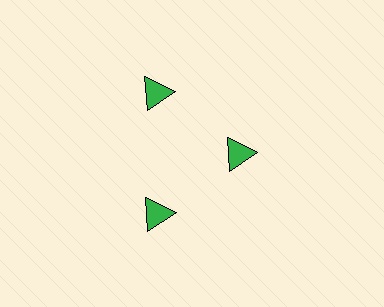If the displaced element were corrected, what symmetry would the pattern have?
It would have 3-fold rotational symmetry — the pattern would map onto itself every 120 degrees.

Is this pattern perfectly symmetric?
No. The 3 green triangles are arranged in a ring, but one element near the 3 o'clock position is pulled inward toward the center, breaking the 3-fold rotational symmetry.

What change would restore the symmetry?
The symmetry would be restored by moving it outward, back onto the ring so that all 3 triangles sit at equal angles and equal distance from the center.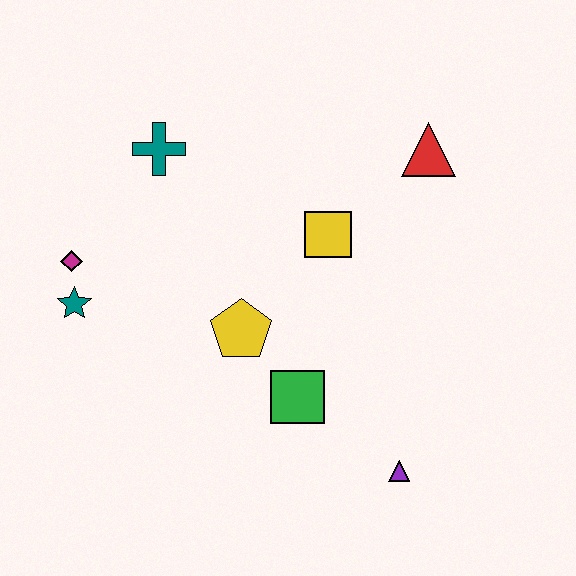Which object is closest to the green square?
The yellow pentagon is closest to the green square.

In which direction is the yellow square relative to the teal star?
The yellow square is to the right of the teal star.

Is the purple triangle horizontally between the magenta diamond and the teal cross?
No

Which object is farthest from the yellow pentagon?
The red triangle is farthest from the yellow pentagon.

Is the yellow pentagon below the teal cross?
Yes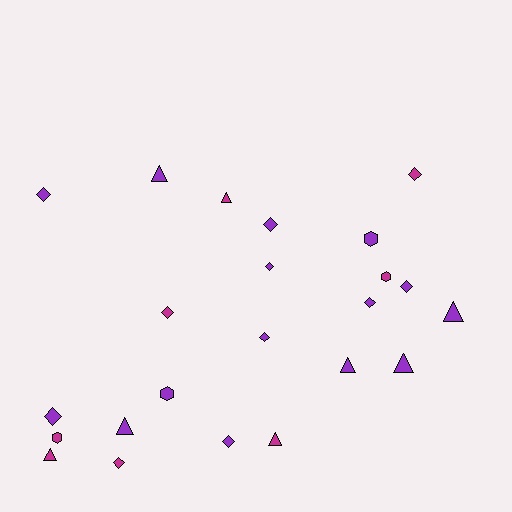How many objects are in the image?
There are 23 objects.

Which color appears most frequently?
Purple, with 15 objects.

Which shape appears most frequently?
Diamond, with 11 objects.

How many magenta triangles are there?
There are 3 magenta triangles.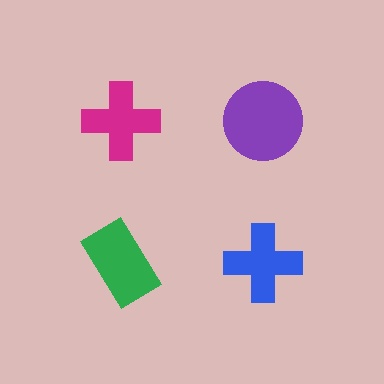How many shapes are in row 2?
2 shapes.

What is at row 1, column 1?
A magenta cross.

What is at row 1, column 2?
A purple circle.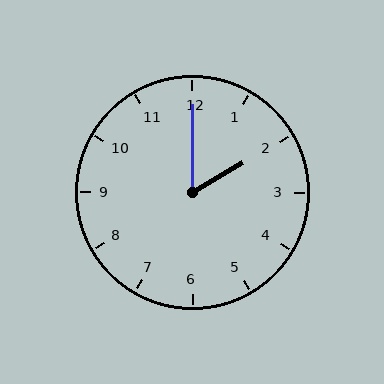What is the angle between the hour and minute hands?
Approximately 60 degrees.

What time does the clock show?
2:00.